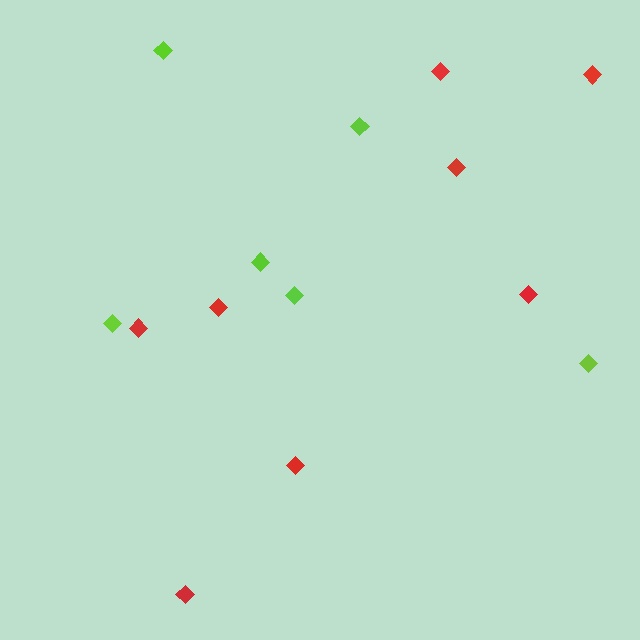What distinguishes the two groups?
There are 2 groups: one group of lime diamonds (6) and one group of red diamonds (8).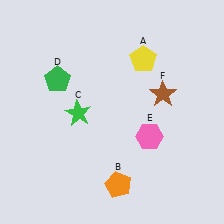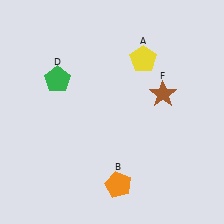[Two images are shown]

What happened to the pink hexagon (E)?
The pink hexagon (E) was removed in Image 2. It was in the bottom-right area of Image 1.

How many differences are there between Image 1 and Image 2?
There are 2 differences between the two images.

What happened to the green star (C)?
The green star (C) was removed in Image 2. It was in the bottom-left area of Image 1.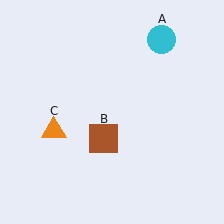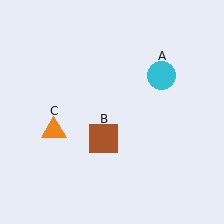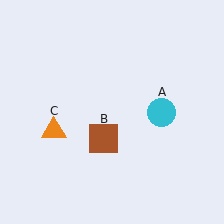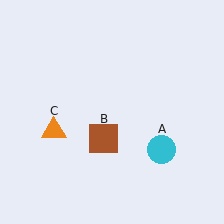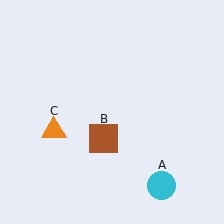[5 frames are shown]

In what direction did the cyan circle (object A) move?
The cyan circle (object A) moved down.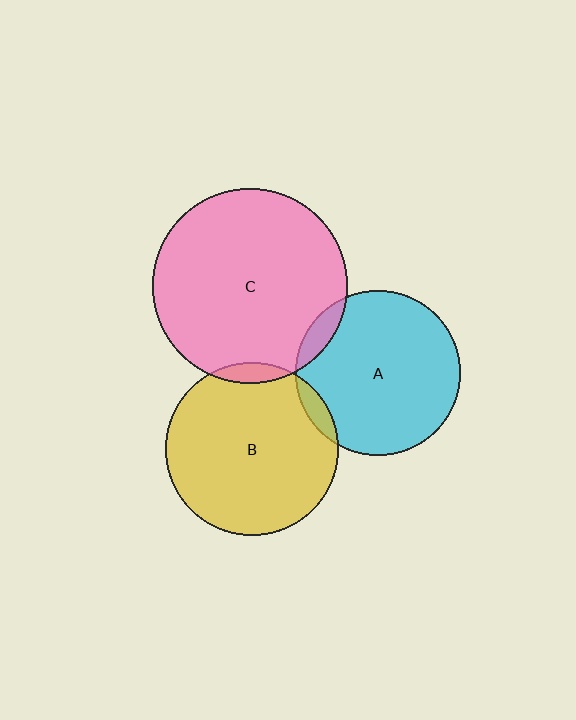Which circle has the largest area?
Circle C (pink).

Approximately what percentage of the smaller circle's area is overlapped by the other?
Approximately 5%.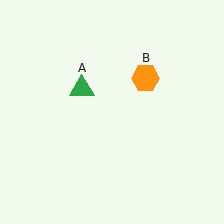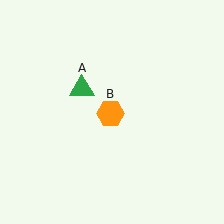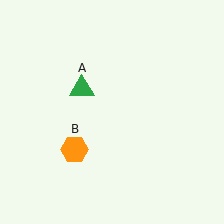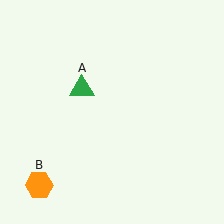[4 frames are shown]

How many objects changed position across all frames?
1 object changed position: orange hexagon (object B).